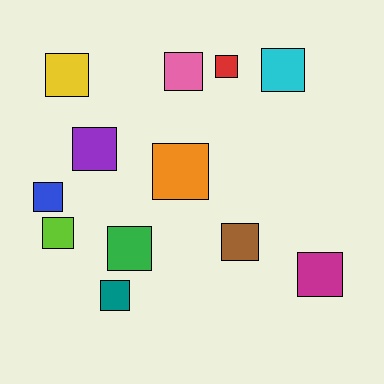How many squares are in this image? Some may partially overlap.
There are 12 squares.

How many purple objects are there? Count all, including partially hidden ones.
There is 1 purple object.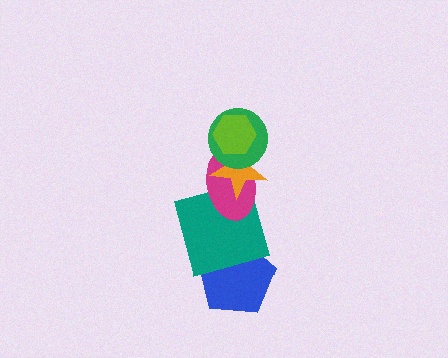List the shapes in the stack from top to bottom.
From top to bottom: the lime hexagon, the green circle, the orange star, the magenta ellipse, the teal square, the blue pentagon.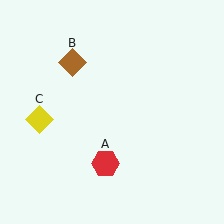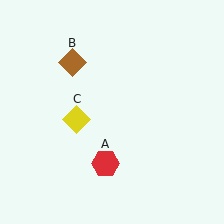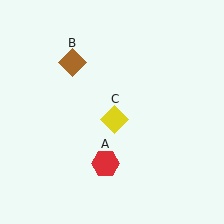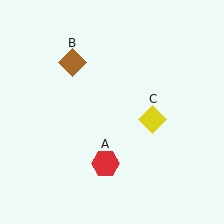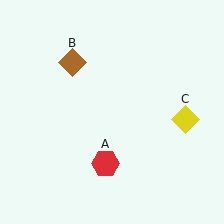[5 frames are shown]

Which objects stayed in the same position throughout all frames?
Red hexagon (object A) and brown diamond (object B) remained stationary.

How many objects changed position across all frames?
1 object changed position: yellow diamond (object C).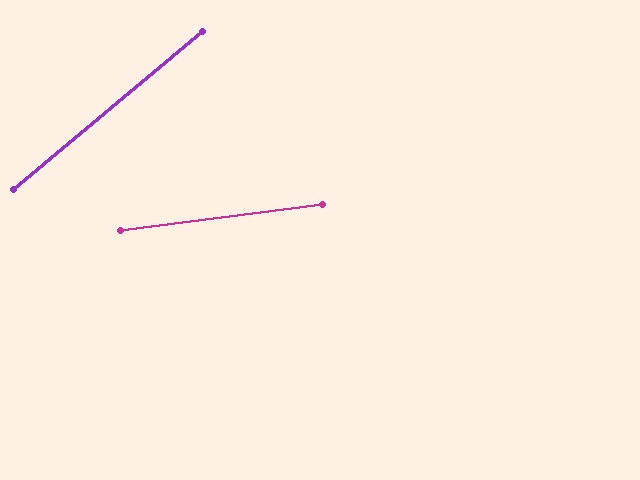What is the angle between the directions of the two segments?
Approximately 33 degrees.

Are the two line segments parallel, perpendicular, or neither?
Neither parallel nor perpendicular — they differ by about 33°.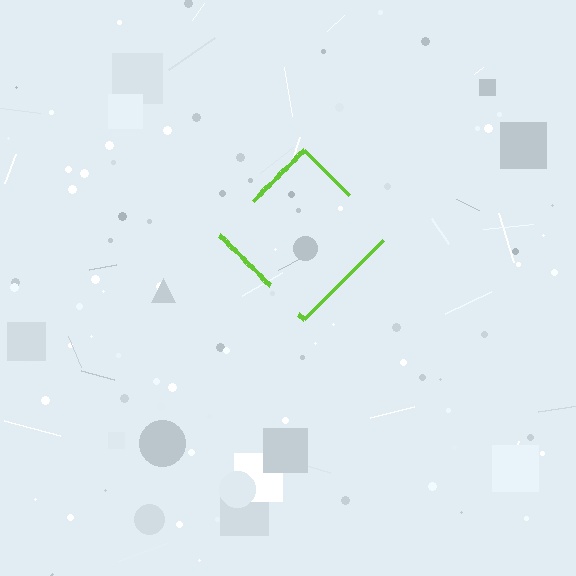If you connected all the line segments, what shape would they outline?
They would outline a diamond.